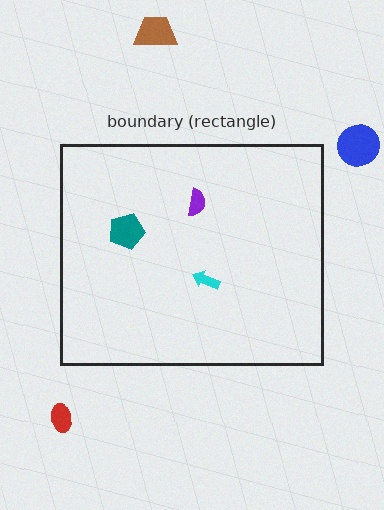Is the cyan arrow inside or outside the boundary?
Inside.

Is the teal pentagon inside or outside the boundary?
Inside.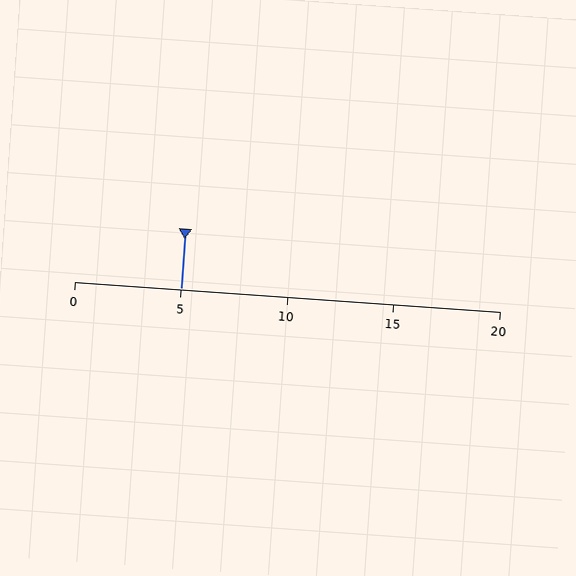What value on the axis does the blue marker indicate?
The marker indicates approximately 5.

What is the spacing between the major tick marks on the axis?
The major ticks are spaced 5 apart.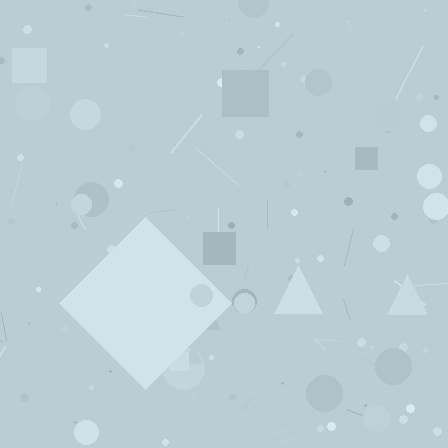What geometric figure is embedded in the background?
A diamond is embedded in the background.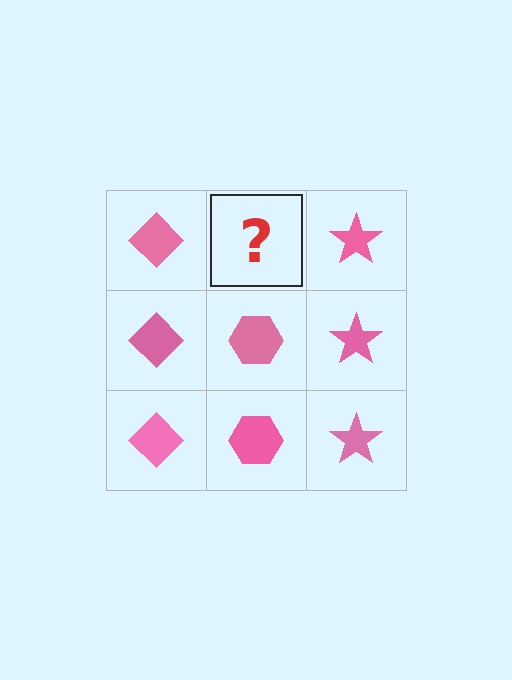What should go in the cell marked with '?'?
The missing cell should contain a pink hexagon.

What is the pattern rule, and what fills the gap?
The rule is that each column has a consistent shape. The gap should be filled with a pink hexagon.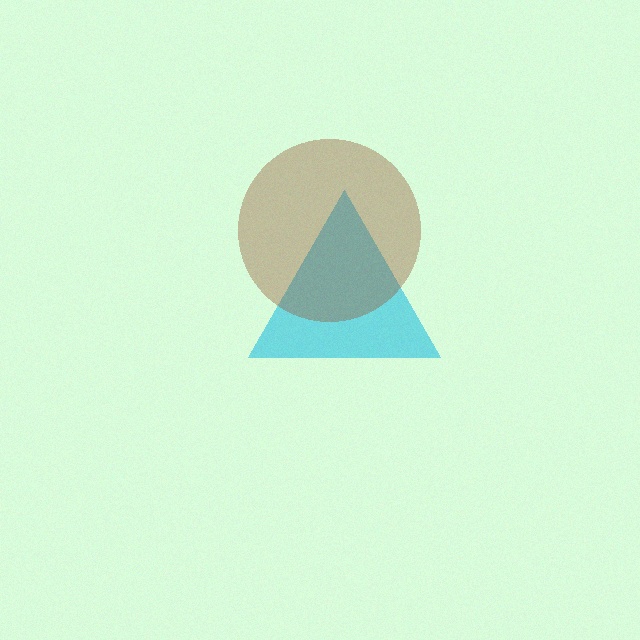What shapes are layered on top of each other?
The layered shapes are: a cyan triangle, a brown circle.